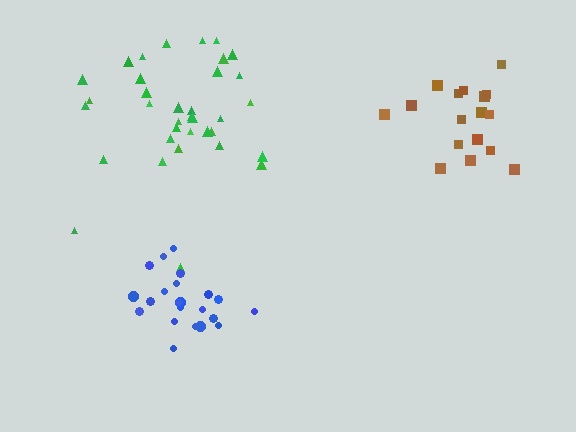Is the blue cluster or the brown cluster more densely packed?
Blue.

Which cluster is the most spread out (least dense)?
Brown.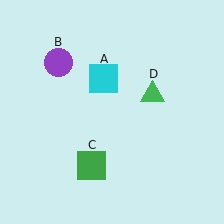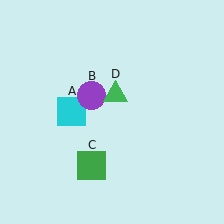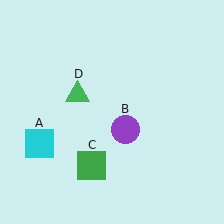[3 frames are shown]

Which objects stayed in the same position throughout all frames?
Green square (object C) remained stationary.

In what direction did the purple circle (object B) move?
The purple circle (object B) moved down and to the right.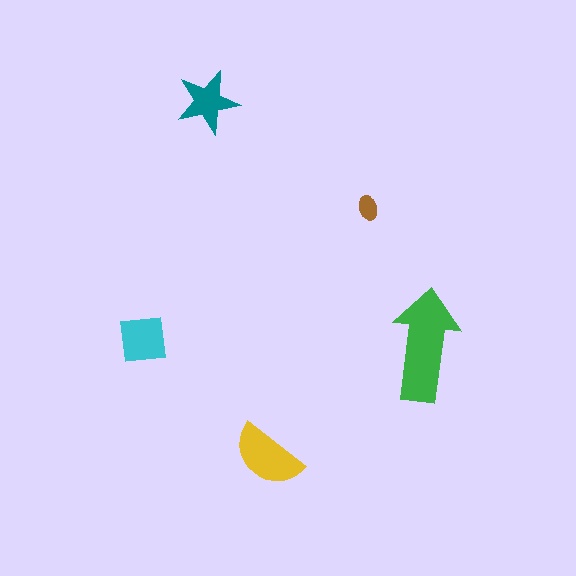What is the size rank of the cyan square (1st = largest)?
3rd.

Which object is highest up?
The teal star is topmost.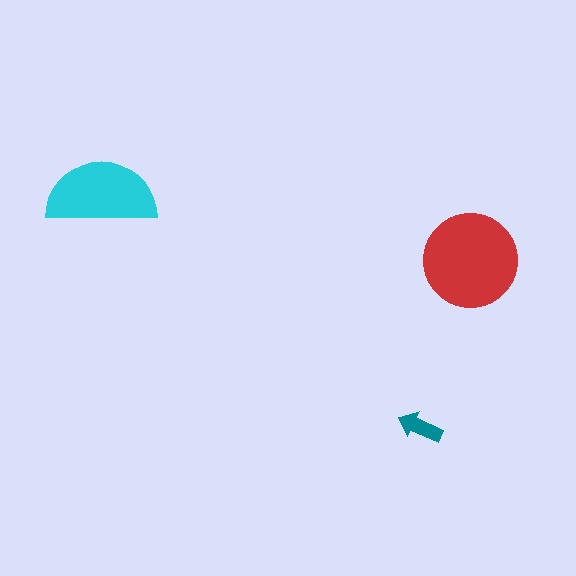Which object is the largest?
The red circle.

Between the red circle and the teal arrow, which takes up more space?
The red circle.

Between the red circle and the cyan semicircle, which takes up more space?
The red circle.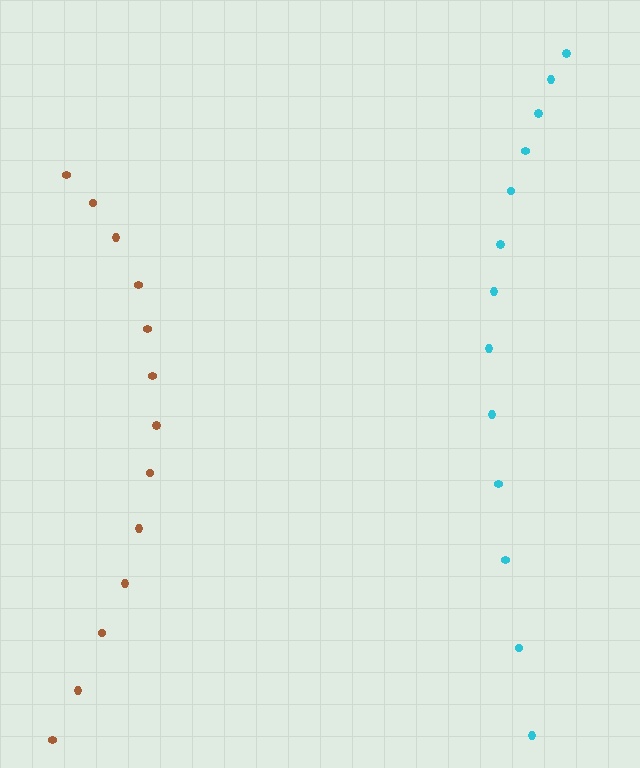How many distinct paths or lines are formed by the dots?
There are 2 distinct paths.